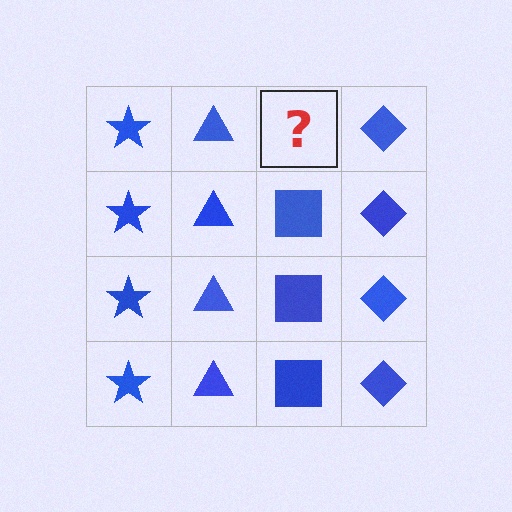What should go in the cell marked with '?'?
The missing cell should contain a blue square.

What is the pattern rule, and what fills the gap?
The rule is that each column has a consistent shape. The gap should be filled with a blue square.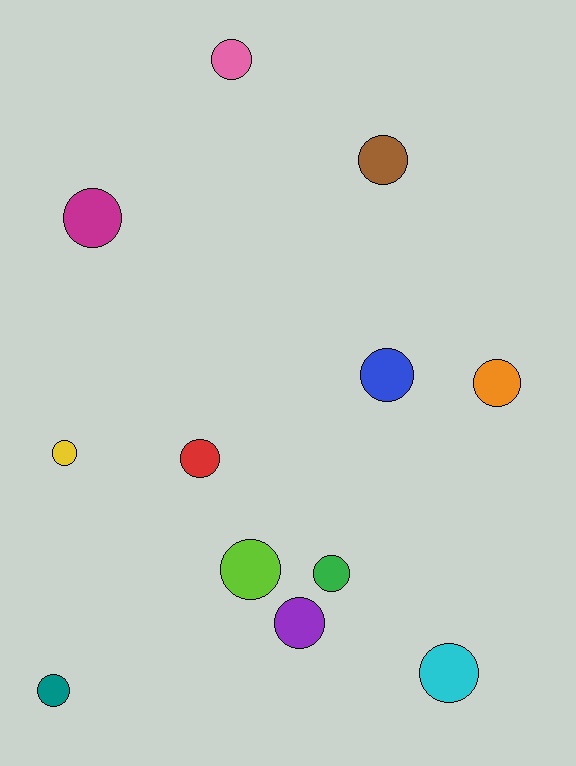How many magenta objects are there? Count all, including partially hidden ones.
There is 1 magenta object.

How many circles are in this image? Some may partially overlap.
There are 12 circles.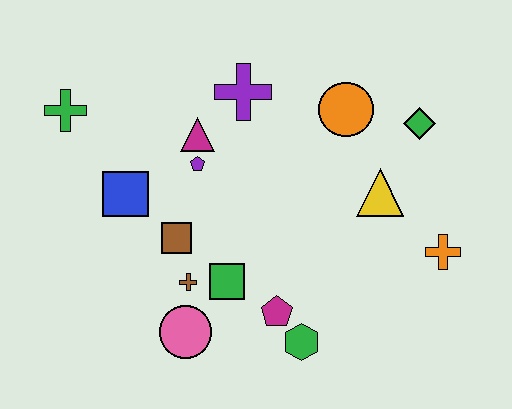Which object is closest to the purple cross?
The magenta triangle is closest to the purple cross.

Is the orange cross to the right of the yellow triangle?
Yes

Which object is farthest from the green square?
The green diamond is farthest from the green square.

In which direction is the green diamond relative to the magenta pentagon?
The green diamond is above the magenta pentagon.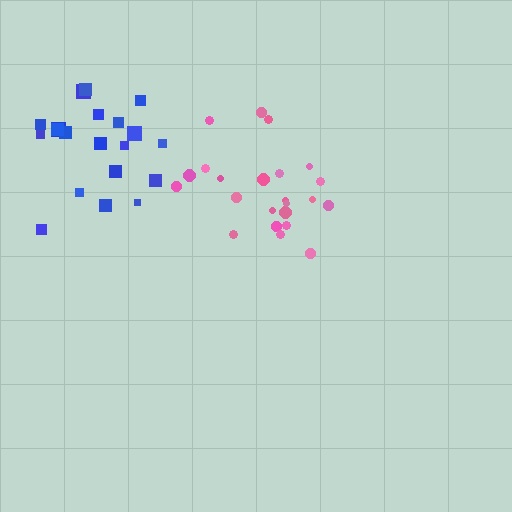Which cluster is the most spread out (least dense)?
Blue.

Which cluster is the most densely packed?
Pink.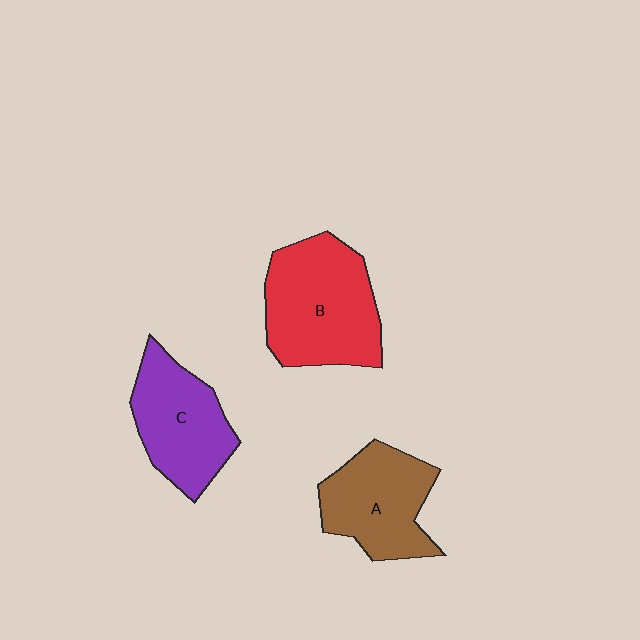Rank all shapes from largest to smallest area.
From largest to smallest: B (red), A (brown), C (purple).